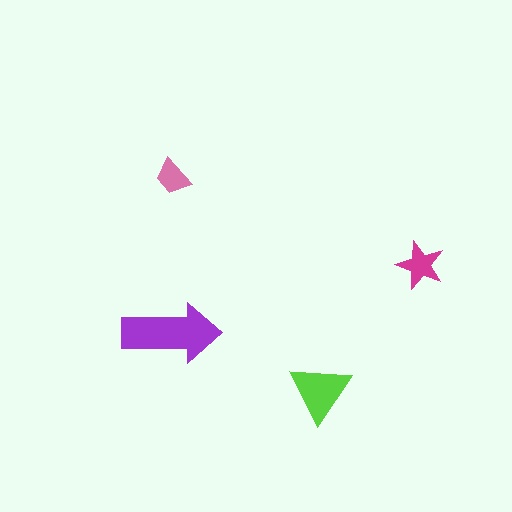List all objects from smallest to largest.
The pink trapezoid, the magenta star, the lime triangle, the purple arrow.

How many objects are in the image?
There are 4 objects in the image.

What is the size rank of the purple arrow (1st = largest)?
1st.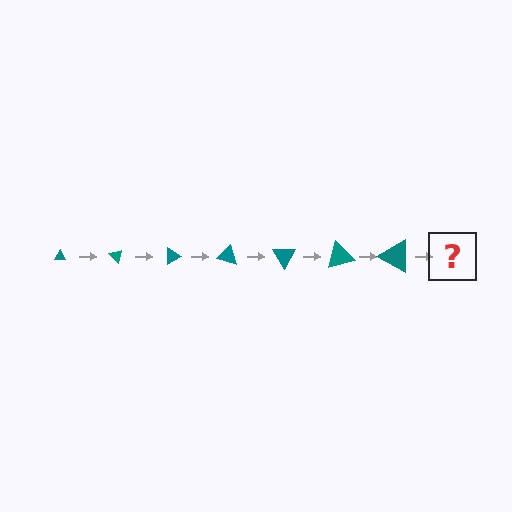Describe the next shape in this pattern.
It should be a triangle, larger than the previous one and rotated 315 degrees from the start.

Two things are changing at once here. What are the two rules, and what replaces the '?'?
The two rules are that the triangle grows larger each step and it rotates 45 degrees each step. The '?' should be a triangle, larger than the previous one and rotated 315 degrees from the start.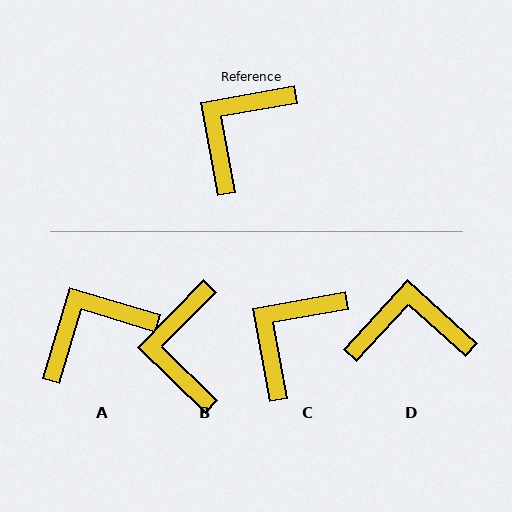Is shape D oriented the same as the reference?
No, it is off by about 53 degrees.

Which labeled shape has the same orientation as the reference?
C.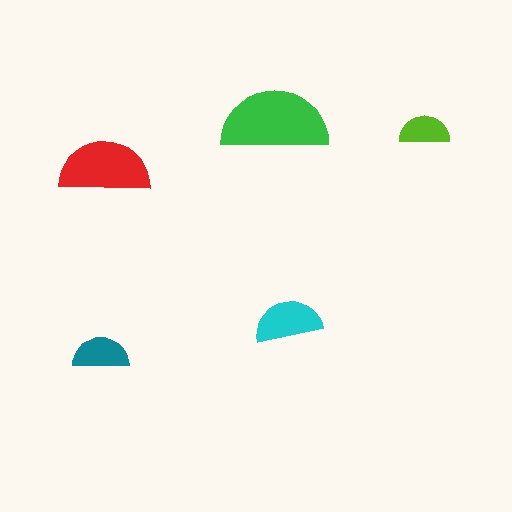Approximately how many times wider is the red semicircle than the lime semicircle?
About 2 times wider.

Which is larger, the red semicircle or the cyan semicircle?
The red one.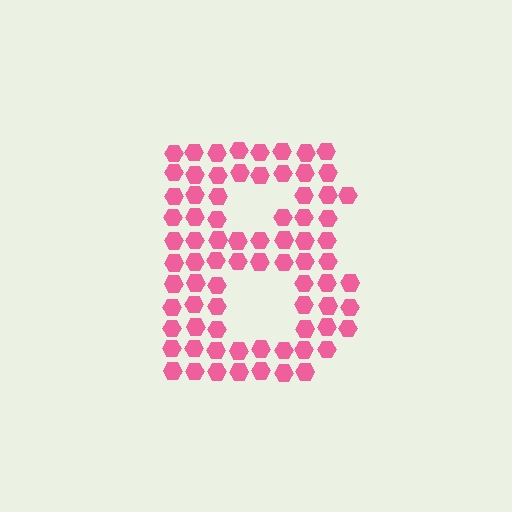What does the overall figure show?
The overall figure shows the letter B.